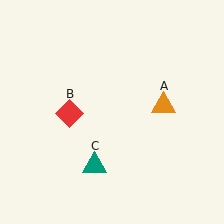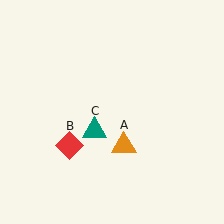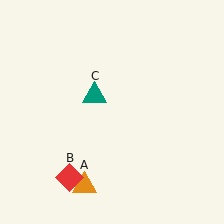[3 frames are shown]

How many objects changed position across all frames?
3 objects changed position: orange triangle (object A), red diamond (object B), teal triangle (object C).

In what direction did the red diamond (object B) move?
The red diamond (object B) moved down.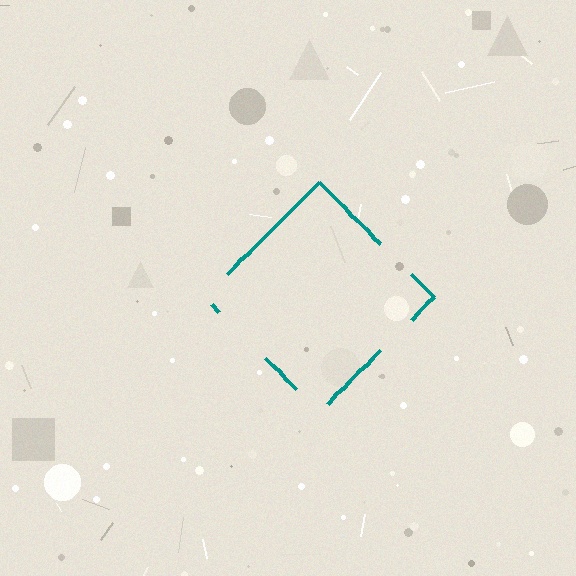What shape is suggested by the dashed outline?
The dashed outline suggests a diamond.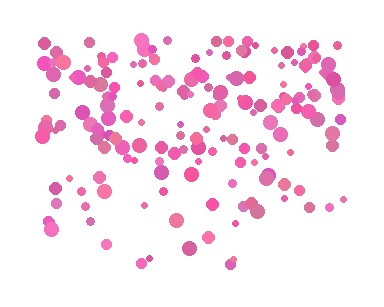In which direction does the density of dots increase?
From bottom to top, with the top side densest.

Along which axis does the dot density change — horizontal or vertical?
Vertical.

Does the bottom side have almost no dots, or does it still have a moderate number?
Still a moderate number, just noticeably fewer than the top.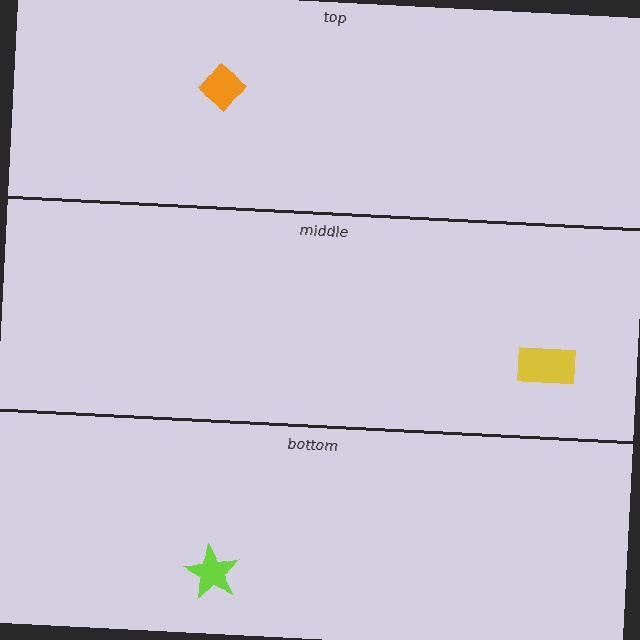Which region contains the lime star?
The bottom region.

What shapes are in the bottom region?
The lime star.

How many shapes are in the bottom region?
1.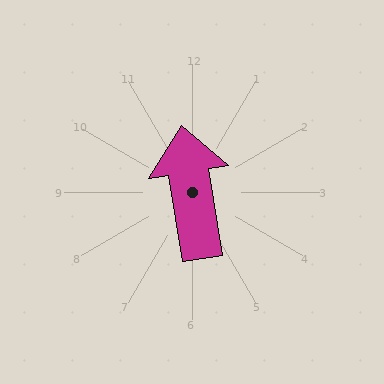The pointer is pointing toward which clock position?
Roughly 12 o'clock.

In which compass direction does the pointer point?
North.